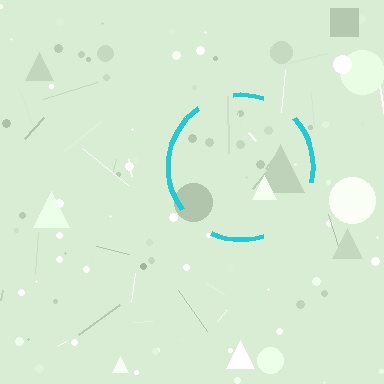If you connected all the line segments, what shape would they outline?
They would outline a circle.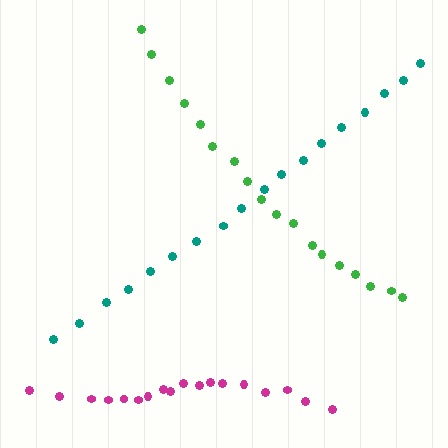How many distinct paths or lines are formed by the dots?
There are 3 distinct paths.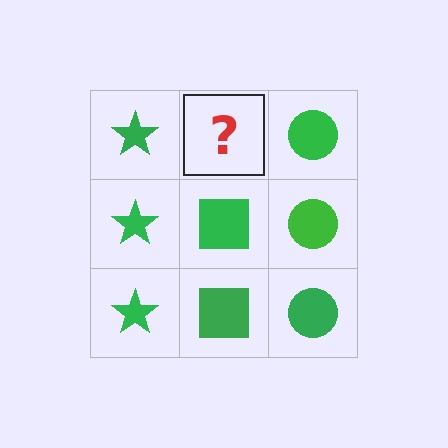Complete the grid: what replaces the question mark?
The question mark should be replaced with a green square.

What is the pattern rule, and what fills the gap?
The rule is that each column has a consistent shape. The gap should be filled with a green square.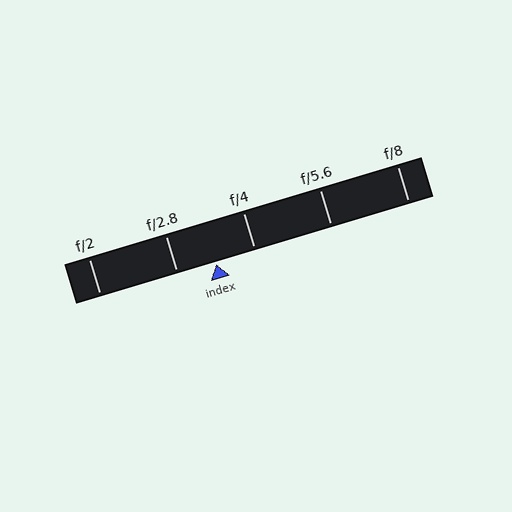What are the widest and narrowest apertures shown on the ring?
The widest aperture shown is f/2 and the narrowest is f/8.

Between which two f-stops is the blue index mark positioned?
The index mark is between f/2.8 and f/4.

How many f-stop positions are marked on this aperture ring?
There are 5 f-stop positions marked.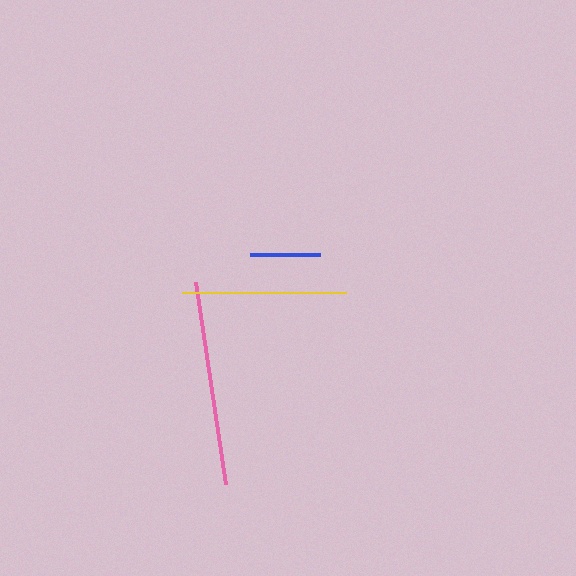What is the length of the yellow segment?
The yellow segment is approximately 164 pixels long.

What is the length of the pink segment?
The pink segment is approximately 204 pixels long.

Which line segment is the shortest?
The blue line is the shortest at approximately 70 pixels.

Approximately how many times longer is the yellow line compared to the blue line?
The yellow line is approximately 2.4 times the length of the blue line.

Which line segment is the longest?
The pink line is the longest at approximately 204 pixels.